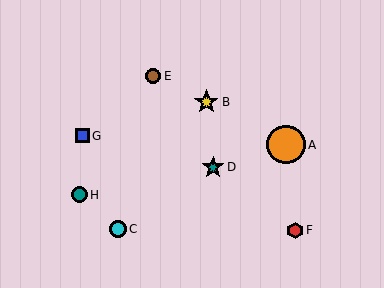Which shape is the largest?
The orange circle (labeled A) is the largest.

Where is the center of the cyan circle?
The center of the cyan circle is at (118, 229).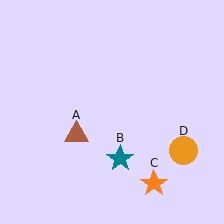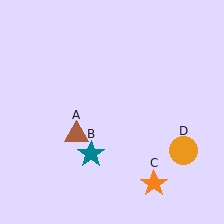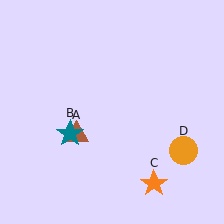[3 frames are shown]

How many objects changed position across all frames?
1 object changed position: teal star (object B).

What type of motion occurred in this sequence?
The teal star (object B) rotated clockwise around the center of the scene.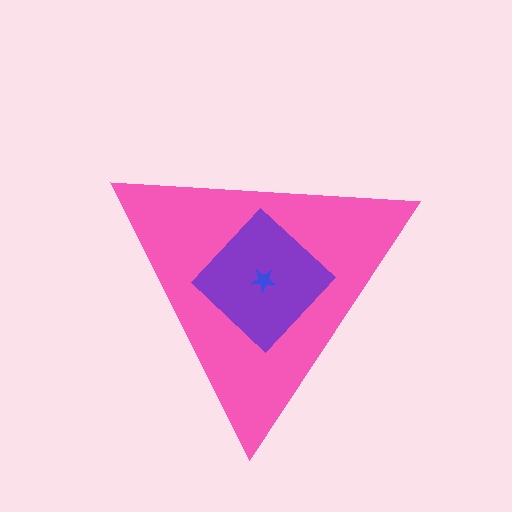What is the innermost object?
The blue star.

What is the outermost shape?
The pink triangle.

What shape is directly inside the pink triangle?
The purple diamond.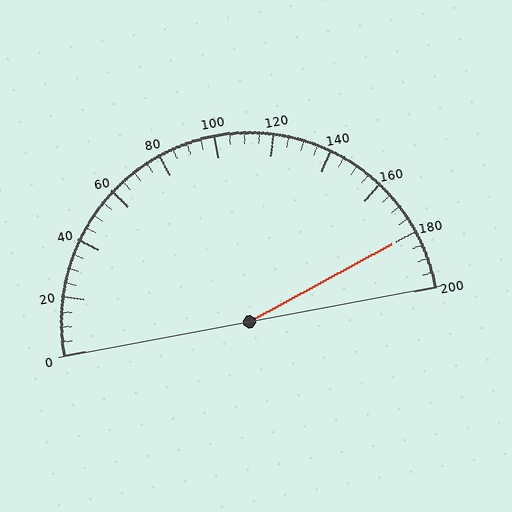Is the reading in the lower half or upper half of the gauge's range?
The reading is in the upper half of the range (0 to 200).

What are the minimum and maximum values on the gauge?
The gauge ranges from 0 to 200.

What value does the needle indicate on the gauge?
The needle indicates approximately 180.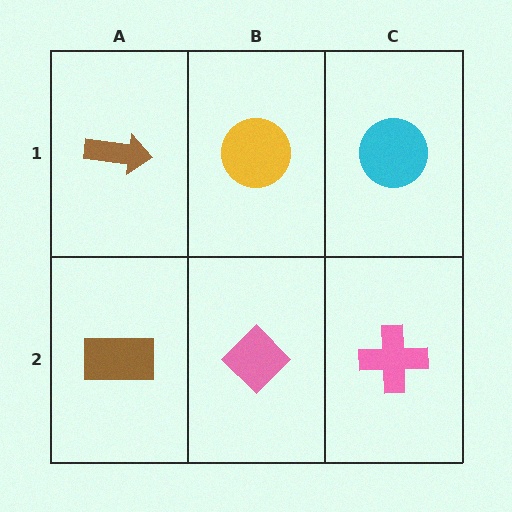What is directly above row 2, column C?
A cyan circle.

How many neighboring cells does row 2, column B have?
3.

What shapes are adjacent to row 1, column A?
A brown rectangle (row 2, column A), a yellow circle (row 1, column B).